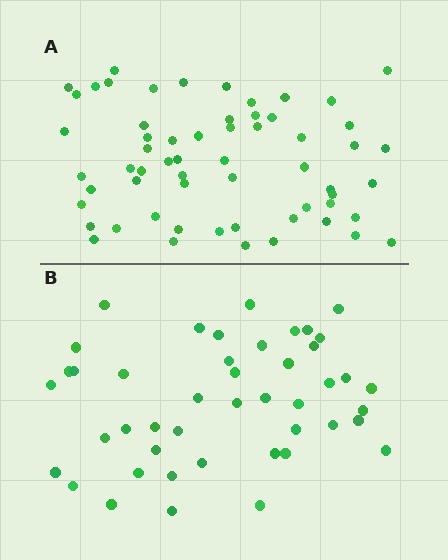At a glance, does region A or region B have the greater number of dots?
Region A (the top region) has more dots.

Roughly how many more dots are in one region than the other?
Region A has approximately 15 more dots than region B.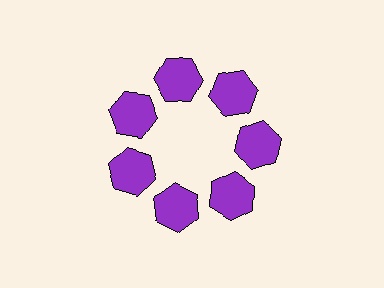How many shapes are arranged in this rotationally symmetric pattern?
There are 7 shapes, arranged in 7 groups of 1.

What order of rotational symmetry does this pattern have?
This pattern has 7-fold rotational symmetry.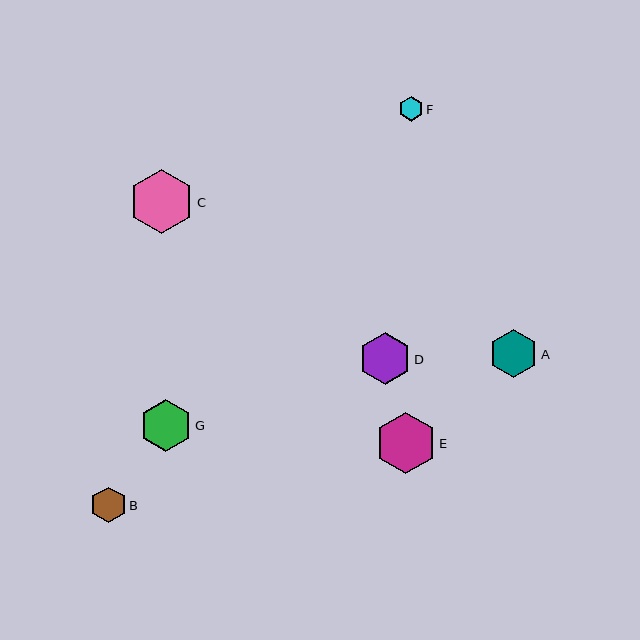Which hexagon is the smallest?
Hexagon F is the smallest with a size of approximately 24 pixels.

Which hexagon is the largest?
Hexagon C is the largest with a size of approximately 65 pixels.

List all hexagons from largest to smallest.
From largest to smallest: C, E, D, G, A, B, F.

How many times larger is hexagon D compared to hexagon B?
Hexagon D is approximately 1.5 times the size of hexagon B.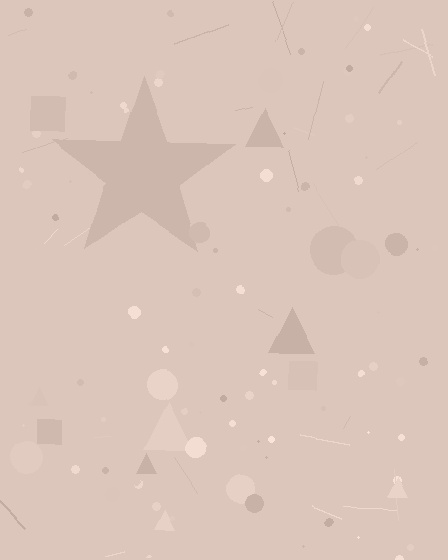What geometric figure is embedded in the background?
A star is embedded in the background.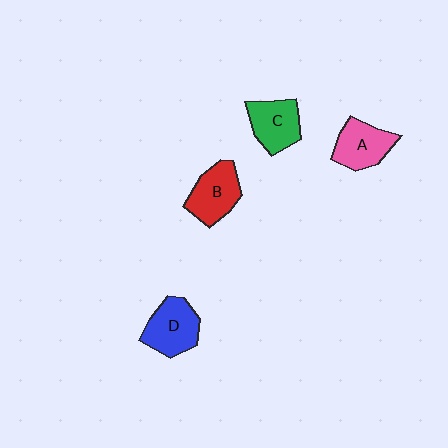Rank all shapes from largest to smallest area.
From largest to smallest: D (blue), B (red), A (pink), C (green).